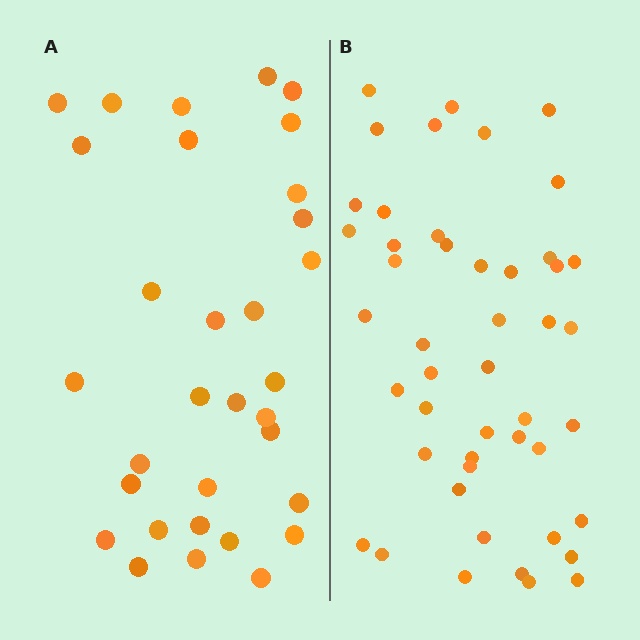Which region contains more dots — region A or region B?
Region B (the right region) has more dots.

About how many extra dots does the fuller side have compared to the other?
Region B has approximately 15 more dots than region A.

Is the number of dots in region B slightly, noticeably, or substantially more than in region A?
Region B has substantially more. The ratio is roughly 1.5 to 1.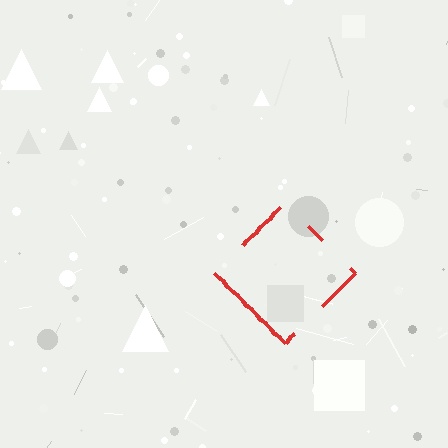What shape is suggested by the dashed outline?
The dashed outline suggests a diamond.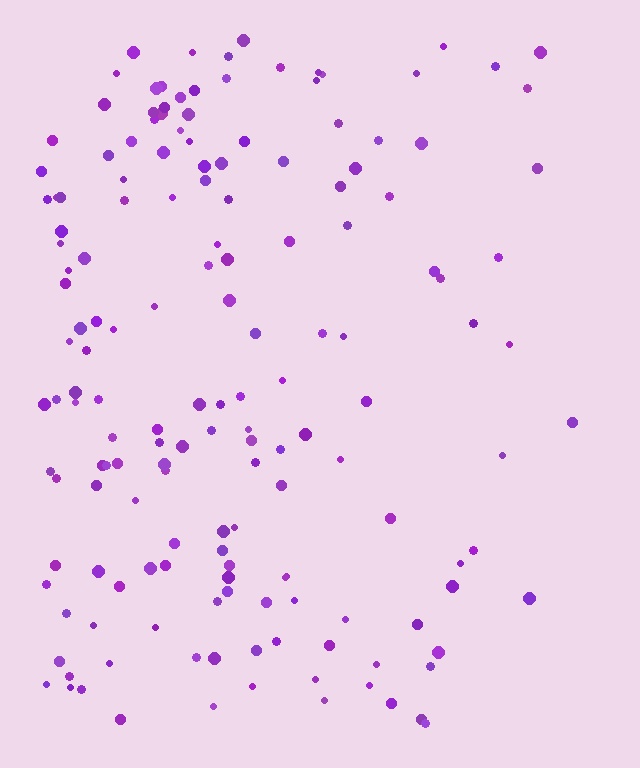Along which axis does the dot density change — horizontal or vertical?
Horizontal.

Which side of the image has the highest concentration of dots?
The left.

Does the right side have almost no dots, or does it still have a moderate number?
Still a moderate number, just noticeably fewer than the left.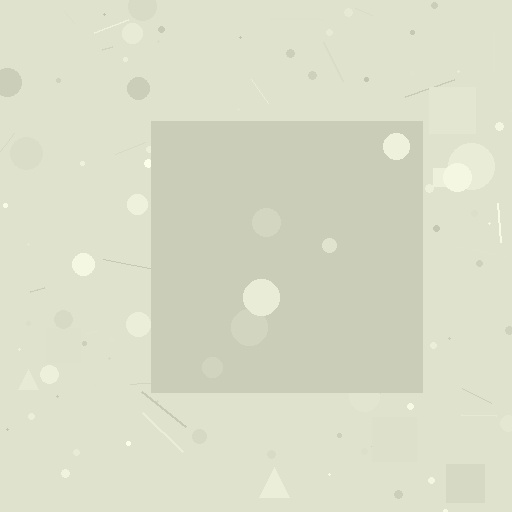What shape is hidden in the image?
A square is hidden in the image.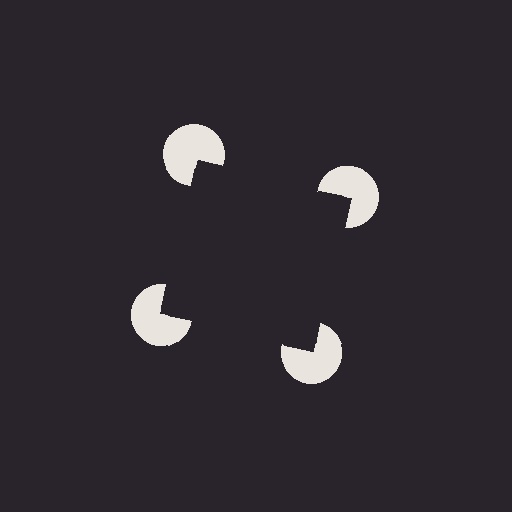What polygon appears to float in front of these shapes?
An illusory square — its edges are inferred from the aligned wedge cuts in the pac-man discs, not physically drawn.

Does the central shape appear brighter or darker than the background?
It typically appears slightly darker than the background, even though no actual brightness change is drawn.